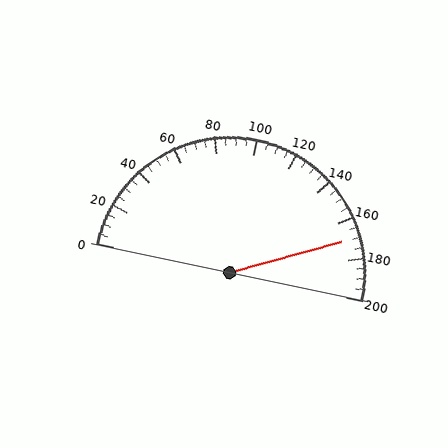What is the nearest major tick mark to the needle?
The nearest major tick mark is 160.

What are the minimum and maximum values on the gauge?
The gauge ranges from 0 to 200.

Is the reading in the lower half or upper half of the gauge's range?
The reading is in the upper half of the range (0 to 200).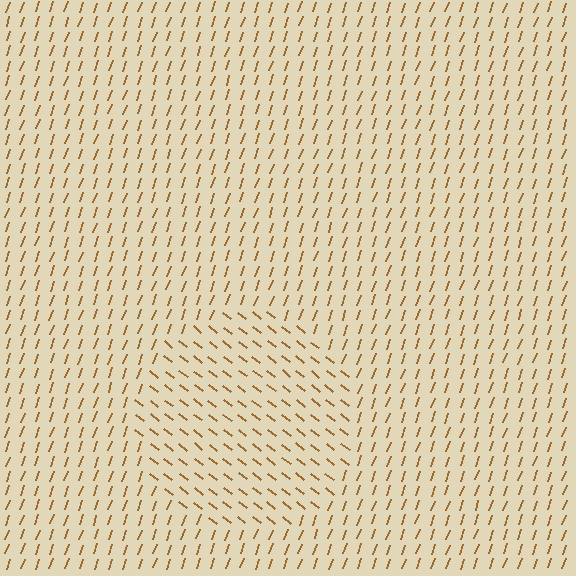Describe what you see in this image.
The image is filled with small brown line segments. A circle region in the image has lines oriented differently from the surrounding lines, creating a visible texture boundary.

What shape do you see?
I see a circle.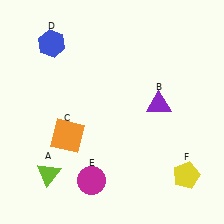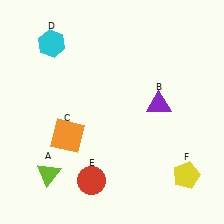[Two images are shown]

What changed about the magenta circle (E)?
In Image 1, E is magenta. In Image 2, it changed to red.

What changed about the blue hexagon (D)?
In Image 1, D is blue. In Image 2, it changed to cyan.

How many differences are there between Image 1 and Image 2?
There are 2 differences between the two images.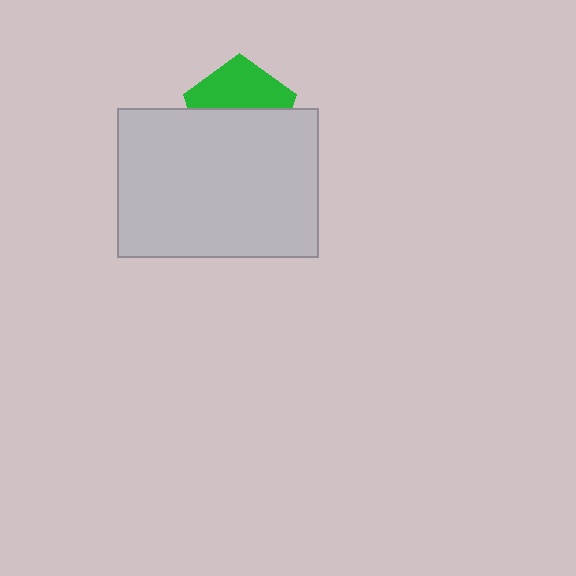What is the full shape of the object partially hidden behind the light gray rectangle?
The partially hidden object is a green pentagon.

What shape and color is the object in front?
The object in front is a light gray rectangle.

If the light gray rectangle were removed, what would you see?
You would see the complete green pentagon.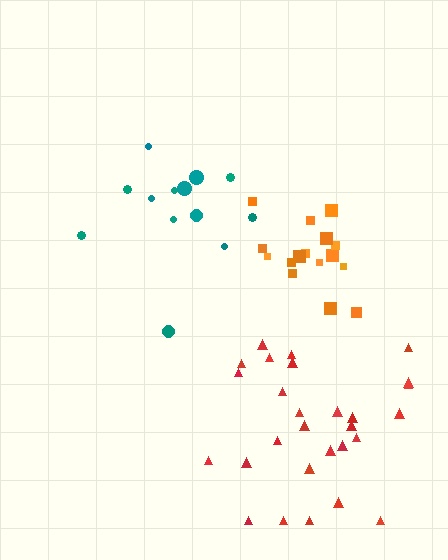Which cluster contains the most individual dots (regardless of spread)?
Red (28).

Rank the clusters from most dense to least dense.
orange, teal, red.